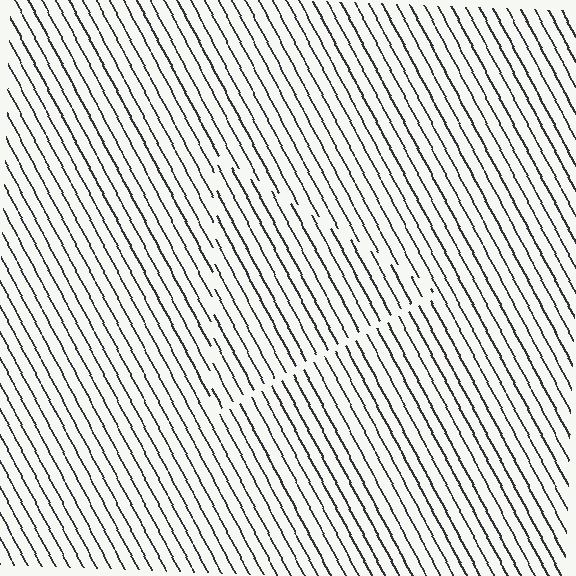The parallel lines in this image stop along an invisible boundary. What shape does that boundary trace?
An illusory triangle. The interior of the shape contains the same grating, shifted by half a period — the contour is defined by the phase discontinuity where line-ends from the inner and outer gratings abut.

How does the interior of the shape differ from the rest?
The interior of the shape contains the same grating, shifted by half a period — the contour is defined by the phase discontinuity where line-ends from the inner and outer gratings abut.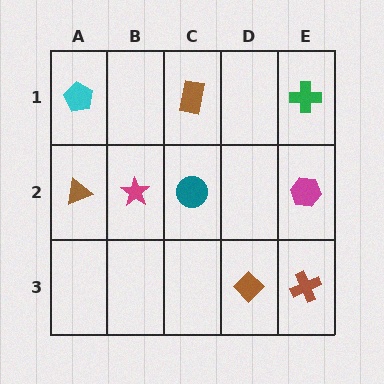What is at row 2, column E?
A magenta hexagon.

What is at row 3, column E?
A brown cross.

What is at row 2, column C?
A teal circle.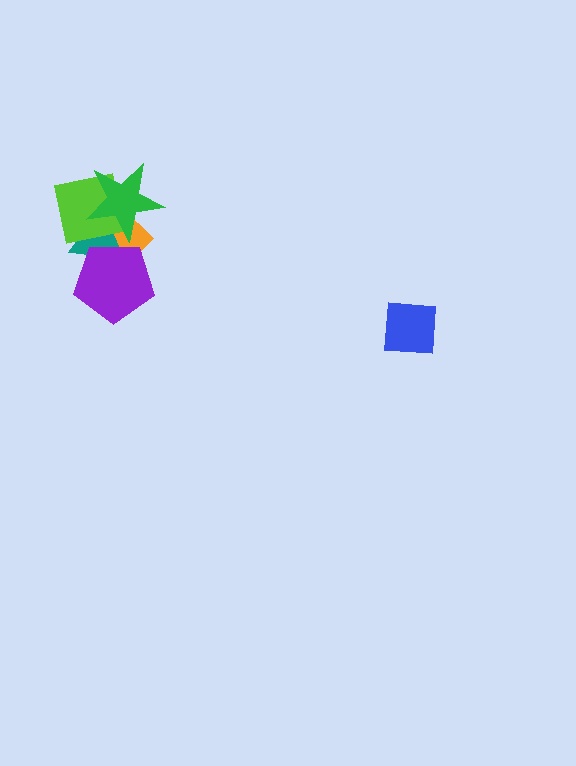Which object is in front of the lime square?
The green star is in front of the lime square.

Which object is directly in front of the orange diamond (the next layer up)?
The teal triangle is directly in front of the orange diamond.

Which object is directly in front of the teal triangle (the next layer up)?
The lime square is directly in front of the teal triangle.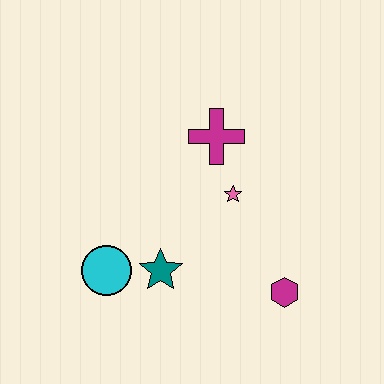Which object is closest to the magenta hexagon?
The pink star is closest to the magenta hexagon.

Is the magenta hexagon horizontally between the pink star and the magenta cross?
No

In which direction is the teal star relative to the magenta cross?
The teal star is below the magenta cross.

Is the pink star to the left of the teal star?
No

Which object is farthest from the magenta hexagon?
The cyan circle is farthest from the magenta hexagon.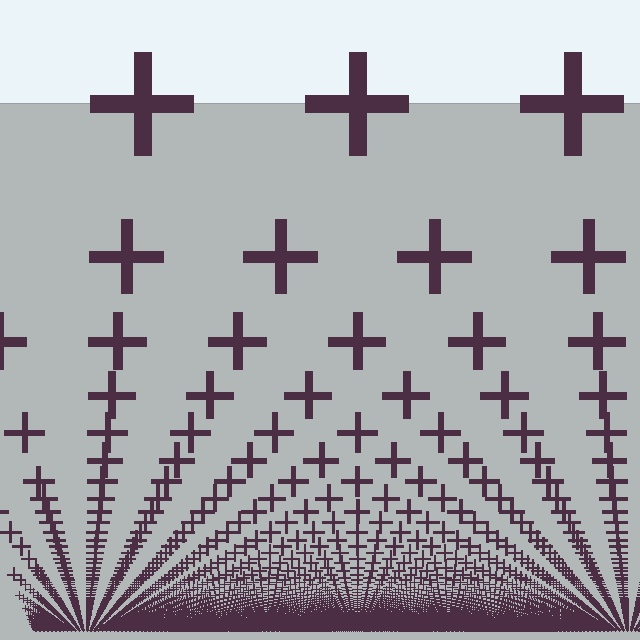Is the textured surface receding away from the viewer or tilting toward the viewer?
The surface appears to tilt toward the viewer. Texture elements get larger and sparser toward the top.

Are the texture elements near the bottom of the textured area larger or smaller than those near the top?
Smaller. The gradient is inverted — elements near the bottom are smaller and denser.